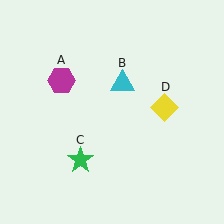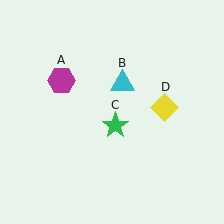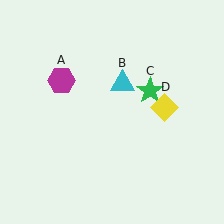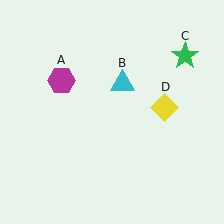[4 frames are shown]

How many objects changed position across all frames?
1 object changed position: green star (object C).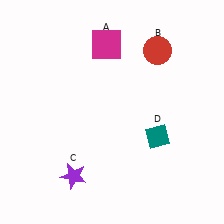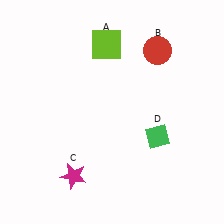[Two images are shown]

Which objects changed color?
A changed from magenta to lime. C changed from purple to magenta. D changed from teal to green.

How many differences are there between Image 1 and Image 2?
There are 3 differences between the two images.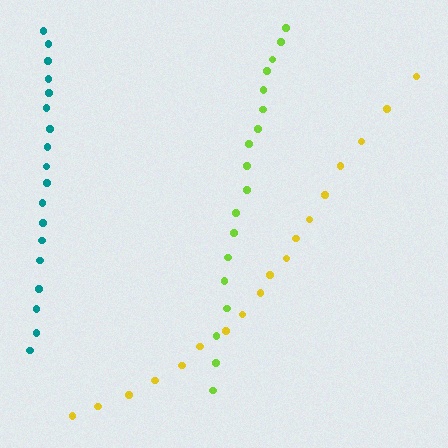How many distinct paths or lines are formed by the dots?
There are 3 distinct paths.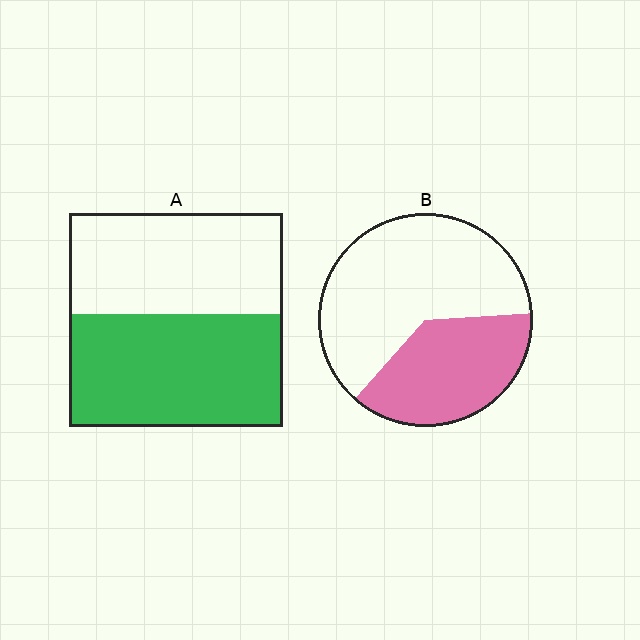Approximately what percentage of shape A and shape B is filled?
A is approximately 55% and B is approximately 40%.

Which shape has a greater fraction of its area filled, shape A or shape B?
Shape A.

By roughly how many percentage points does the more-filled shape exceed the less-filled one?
By roughly 15 percentage points (A over B).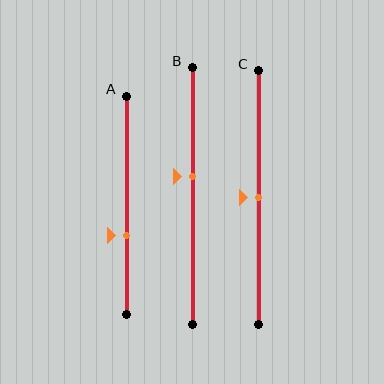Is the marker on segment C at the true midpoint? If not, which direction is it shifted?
Yes, the marker on segment C is at the true midpoint.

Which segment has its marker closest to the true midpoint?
Segment C has its marker closest to the true midpoint.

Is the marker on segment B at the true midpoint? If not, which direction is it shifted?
No, the marker on segment B is shifted upward by about 8% of the segment length.